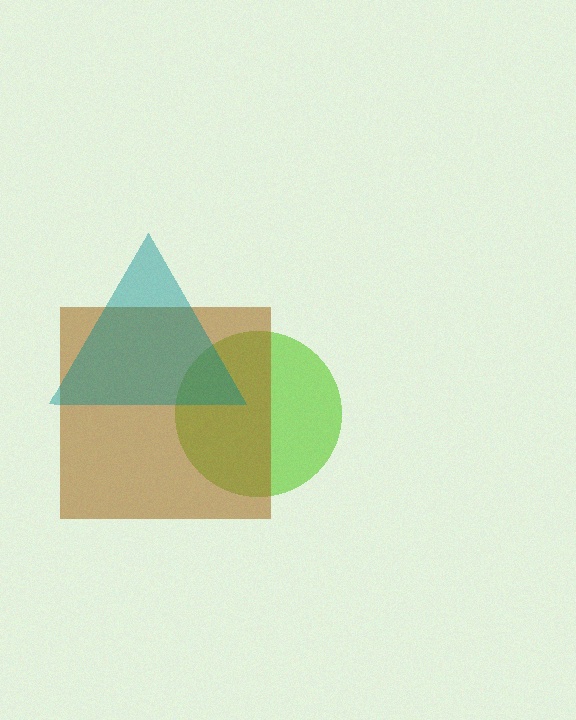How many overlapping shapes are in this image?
There are 3 overlapping shapes in the image.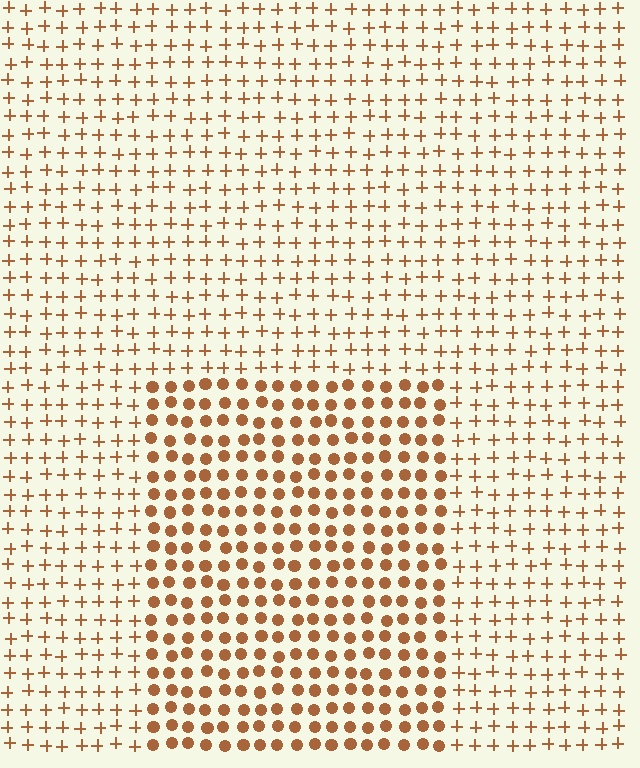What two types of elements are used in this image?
The image uses circles inside the rectangle region and plus signs outside it.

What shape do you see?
I see a rectangle.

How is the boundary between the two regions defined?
The boundary is defined by a change in element shape: circles inside vs. plus signs outside. All elements share the same color and spacing.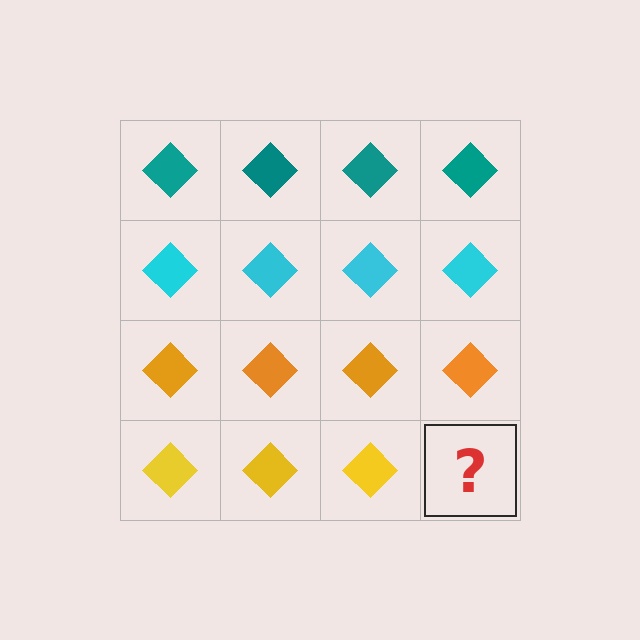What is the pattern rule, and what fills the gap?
The rule is that each row has a consistent color. The gap should be filled with a yellow diamond.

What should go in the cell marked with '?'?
The missing cell should contain a yellow diamond.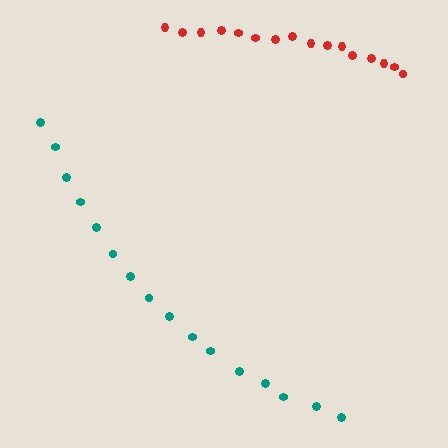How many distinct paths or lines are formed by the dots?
There are 2 distinct paths.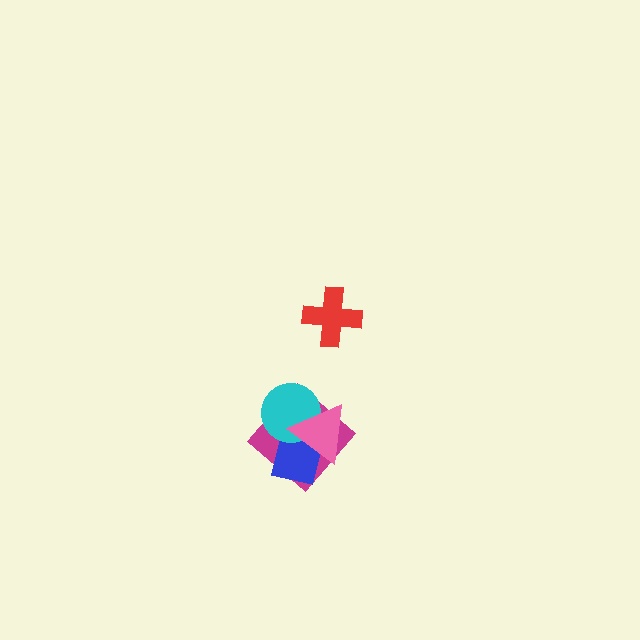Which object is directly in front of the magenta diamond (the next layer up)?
The blue square is directly in front of the magenta diamond.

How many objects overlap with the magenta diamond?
3 objects overlap with the magenta diamond.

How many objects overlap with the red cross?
0 objects overlap with the red cross.